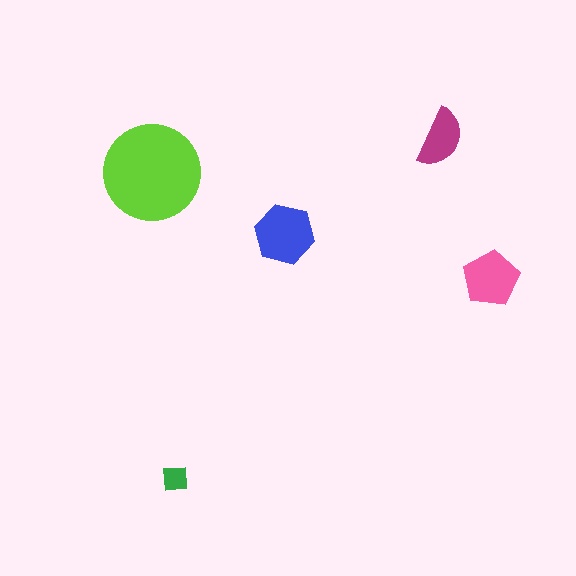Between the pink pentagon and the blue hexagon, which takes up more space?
The blue hexagon.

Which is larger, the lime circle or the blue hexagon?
The lime circle.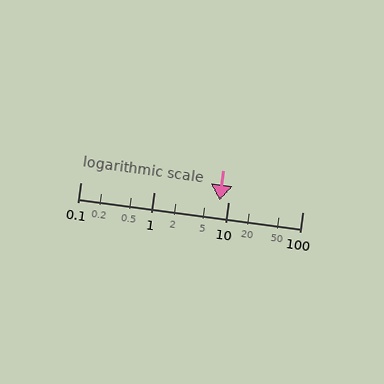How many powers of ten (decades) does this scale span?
The scale spans 3 decades, from 0.1 to 100.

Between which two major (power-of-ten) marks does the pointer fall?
The pointer is between 1 and 10.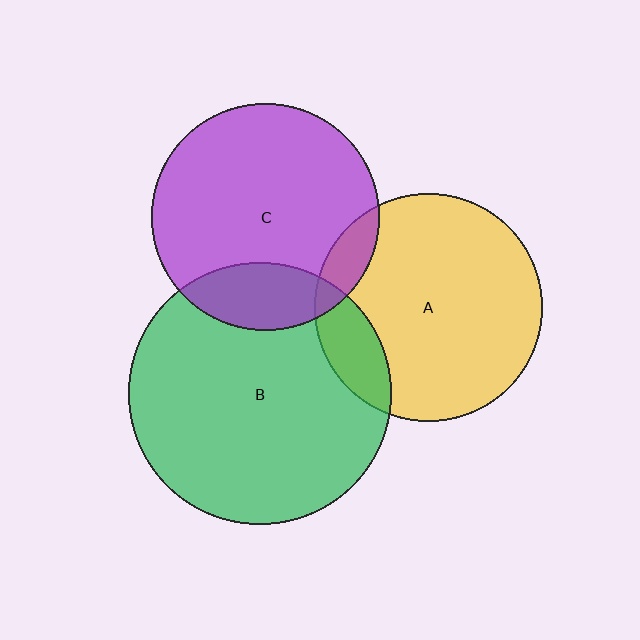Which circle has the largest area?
Circle B (green).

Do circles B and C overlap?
Yes.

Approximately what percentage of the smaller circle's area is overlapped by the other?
Approximately 20%.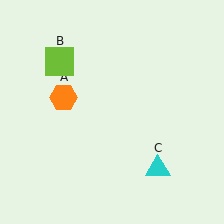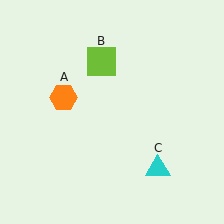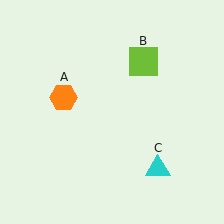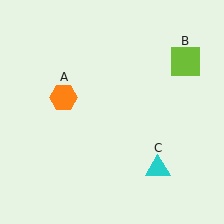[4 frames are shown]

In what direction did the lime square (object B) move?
The lime square (object B) moved right.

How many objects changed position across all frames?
1 object changed position: lime square (object B).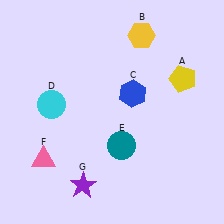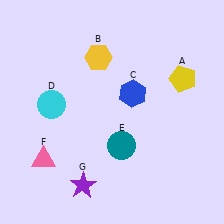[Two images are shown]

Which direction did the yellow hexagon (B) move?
The yellow hexagon (B) moved left.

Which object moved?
The yellow hexagon (B) moved left.